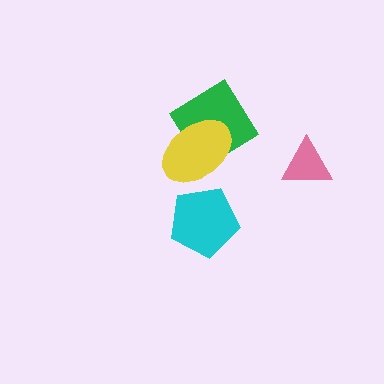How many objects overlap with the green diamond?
1 object overlaps with the green diamond.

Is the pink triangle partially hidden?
No, no other shape covers it.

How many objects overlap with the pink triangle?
0 objects overlap with the pink triangle.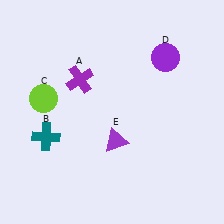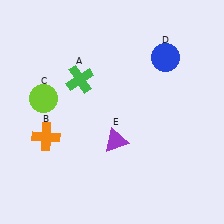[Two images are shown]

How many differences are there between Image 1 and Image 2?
There are 3 differences between the two images.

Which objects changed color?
A changed from purple to green. B changed from teal to orange. D changed from purple to blue.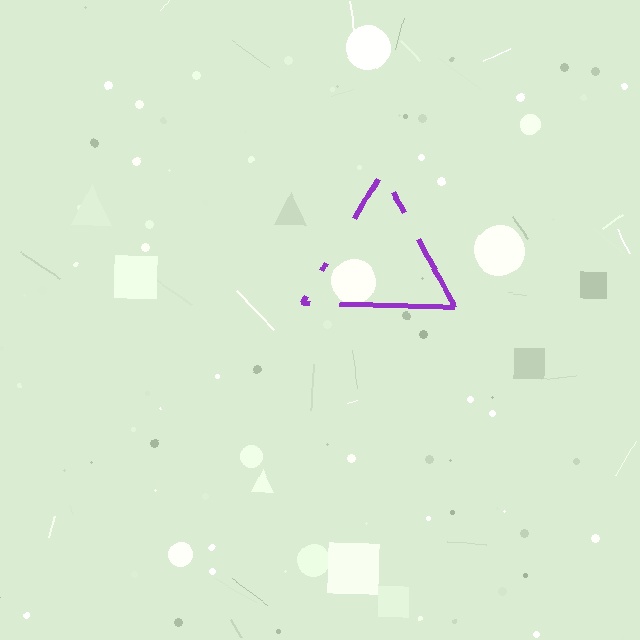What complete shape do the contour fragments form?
The contour fragments form a triangle.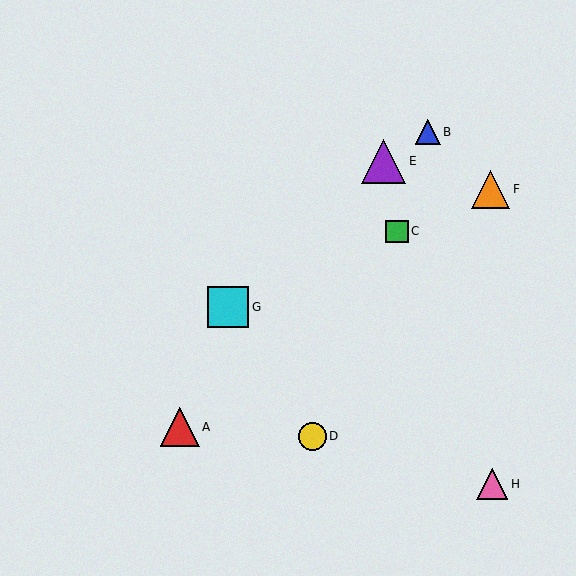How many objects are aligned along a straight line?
3 objects (C, F, G) are aligned along a straight line.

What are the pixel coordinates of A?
Object A is at (180, 427).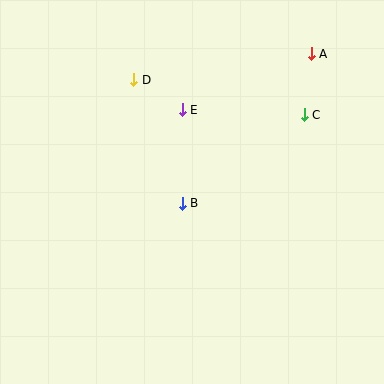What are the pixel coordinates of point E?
Point E is at (182, 110).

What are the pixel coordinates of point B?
Point B is at (182, 203).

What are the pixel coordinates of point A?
Point A is at (311, 54).